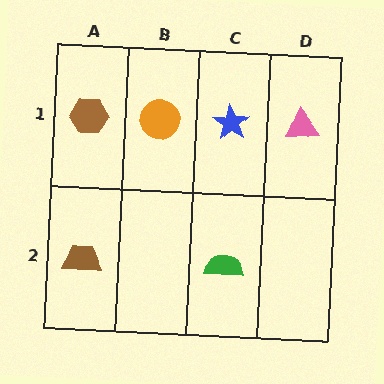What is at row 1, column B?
An orange circle.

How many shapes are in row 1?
4 shapes.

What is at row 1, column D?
A pink triangle.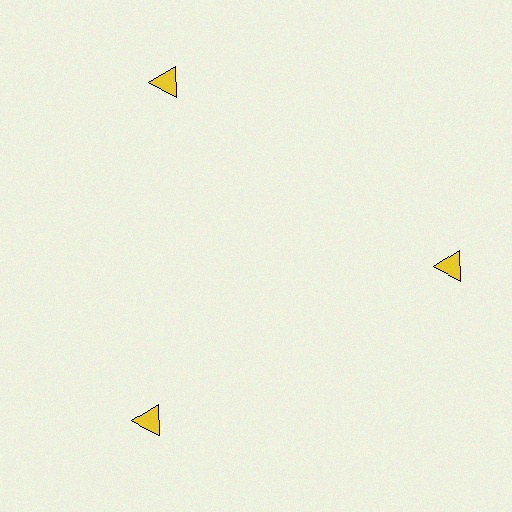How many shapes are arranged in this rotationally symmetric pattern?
There are 3 shapes, arranged in 3 groups of 1.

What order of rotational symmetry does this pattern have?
This pattern has 3-fold rotational symmetry.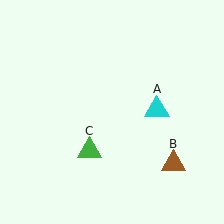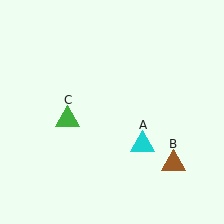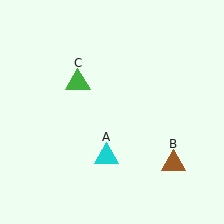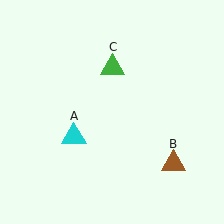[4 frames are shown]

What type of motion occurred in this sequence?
The cyan triangle (object A), green triangle (object C) rotated clockwise around the center of the scene.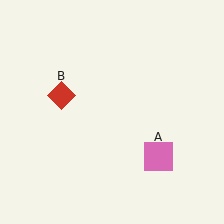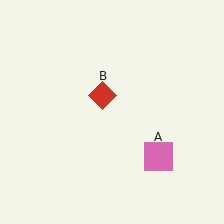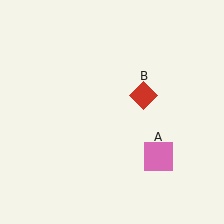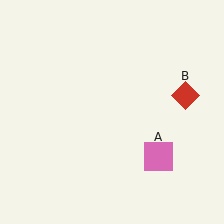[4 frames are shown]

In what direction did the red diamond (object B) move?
The red diamond (object B) moved right.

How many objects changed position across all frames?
1 object changed position: red diamond (object B).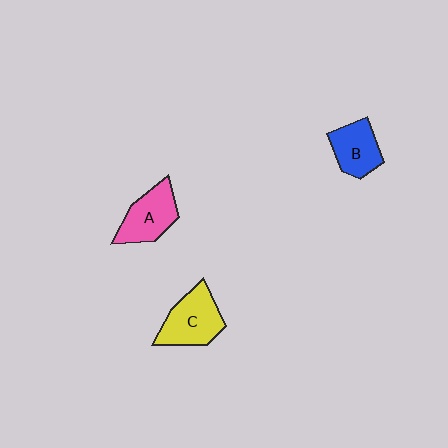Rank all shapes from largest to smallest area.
From largest to smallest: C (yellow), A (pink), B (blue).